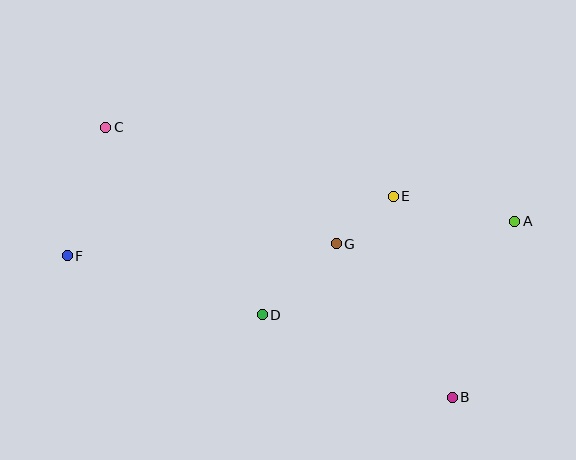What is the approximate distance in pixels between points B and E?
The distance between B and E is approximately 210 pixels.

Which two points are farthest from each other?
Points A and F are farthest from each other.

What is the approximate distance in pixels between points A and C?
The distance between A and C is approximately 420 pixels.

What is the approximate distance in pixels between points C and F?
The distance between C and F is approximately 134 pixels.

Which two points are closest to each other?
Points E and G are closest to each other.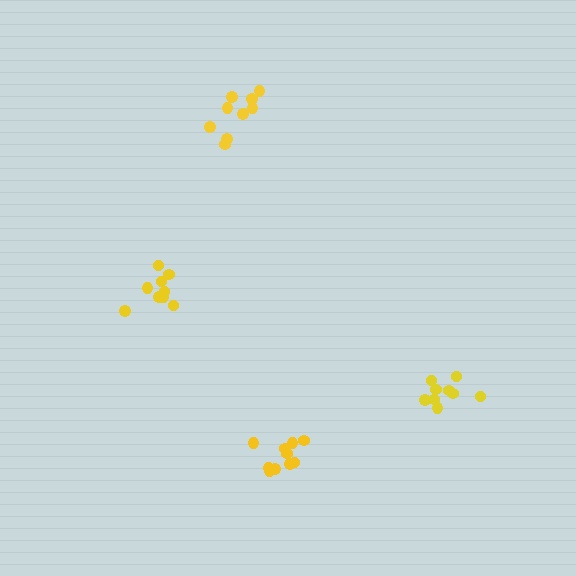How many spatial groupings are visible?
There are 4 spatial groupings.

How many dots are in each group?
Group 1: 9 dots, Group 2: 9 dots, Group 3: 9 dots, Group 4: 10 dots (37 total).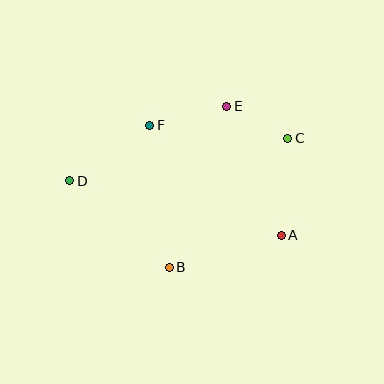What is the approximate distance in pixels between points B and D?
The distance between B and D is approximately 132 pixels.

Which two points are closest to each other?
Points C and E are closest to each other.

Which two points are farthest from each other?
Points C and D are farthest from each other.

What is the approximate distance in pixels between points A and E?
The distance between A and E is approximately 140 pixels.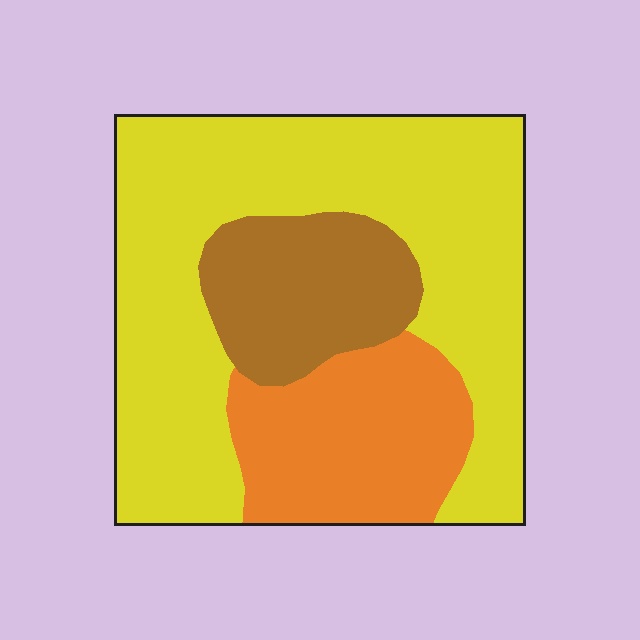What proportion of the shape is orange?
Orange takes up about one fifth (1/5) of the shape.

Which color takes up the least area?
Brown, at roughly 15%.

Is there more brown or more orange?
Orange.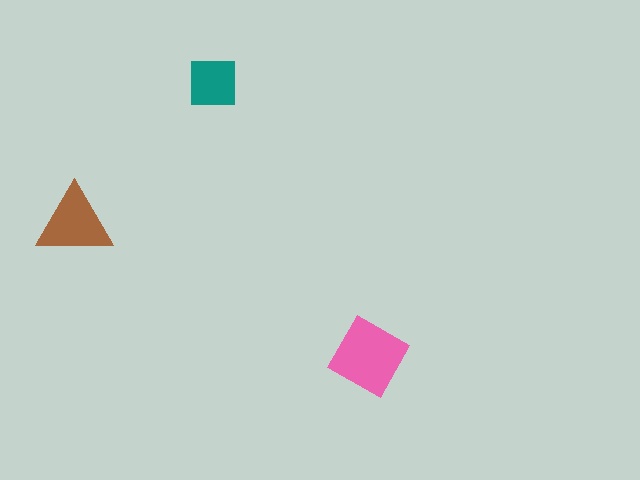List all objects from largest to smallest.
The pink diamond, the brown triangle, the teal square.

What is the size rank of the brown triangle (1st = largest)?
2nd.